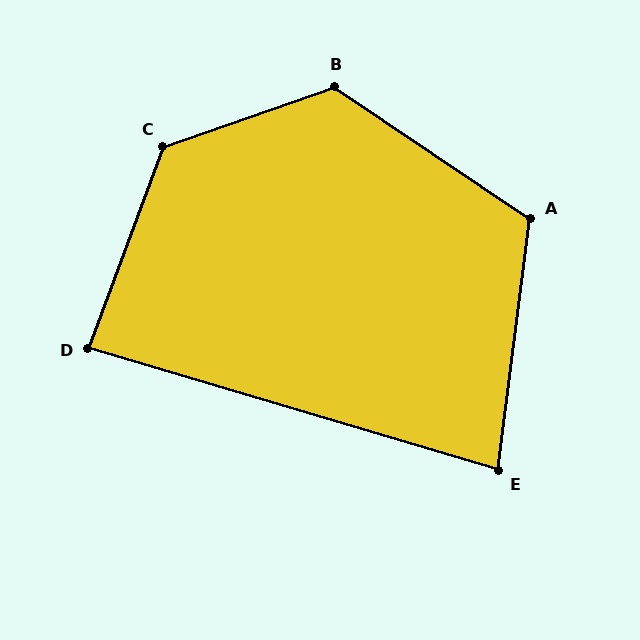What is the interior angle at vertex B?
Approximately 127 degrees (obtuse).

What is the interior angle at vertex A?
Approximately 117 degrees (obtuse).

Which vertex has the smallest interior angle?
E, at approximately 81 degrees.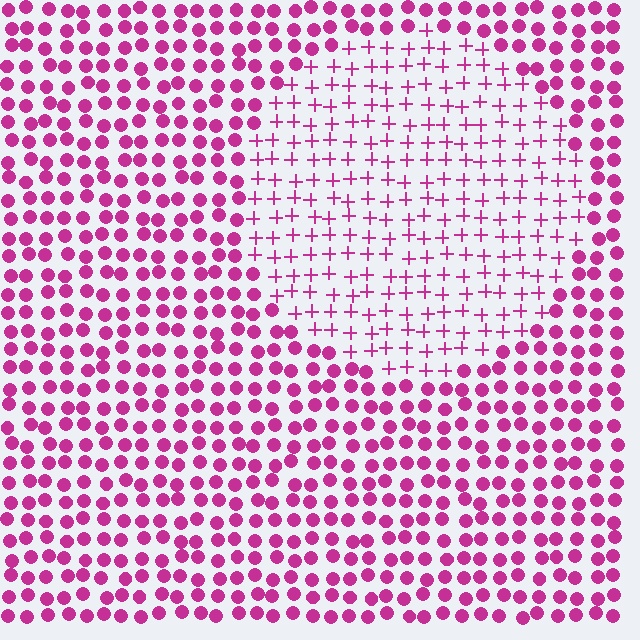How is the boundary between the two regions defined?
The boundary is defined by a change in element shape: plus signs inside vs. circles outside. All elements share the same color and spacing.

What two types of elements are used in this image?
The image uses plus signs inside the circle region and circles outside it.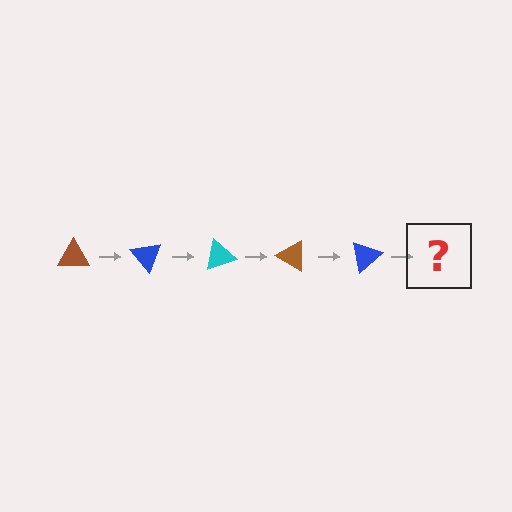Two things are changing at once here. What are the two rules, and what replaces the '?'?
The two rules are that it rotates 50 degrees each step and the color cycles through brown, blue, and cyan. The '?' should be a cyan triangle, rotated 250 degrees from the start.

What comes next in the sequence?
The next element should be a cyan triangle, rotated 250 degrees from the start.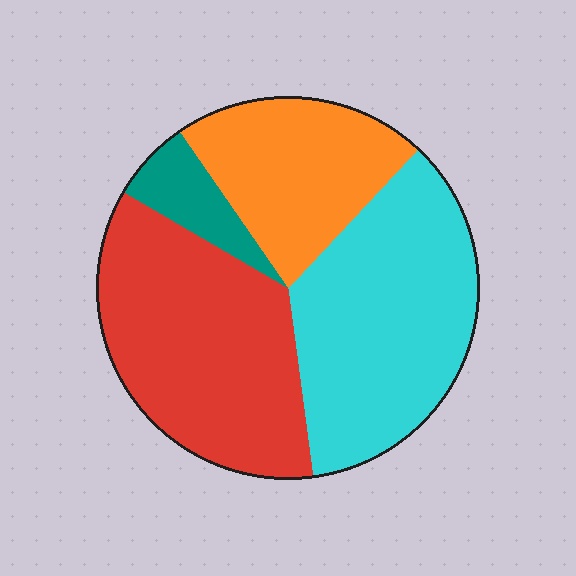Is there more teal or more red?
Red.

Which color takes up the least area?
Teal, at roughly 5%.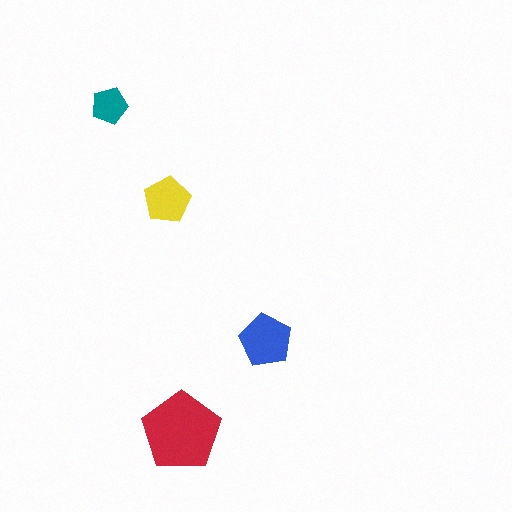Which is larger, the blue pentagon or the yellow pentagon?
The blue one.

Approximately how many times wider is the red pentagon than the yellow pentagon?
About 1.5 times wider.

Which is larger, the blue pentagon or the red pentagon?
The red one.